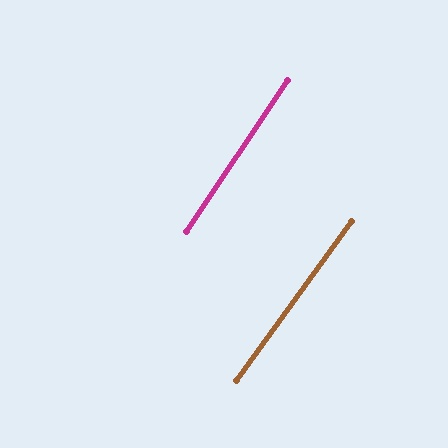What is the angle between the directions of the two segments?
Approximately 2 degrees.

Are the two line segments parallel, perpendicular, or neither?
Parallel — their directions differ by only 2.0°.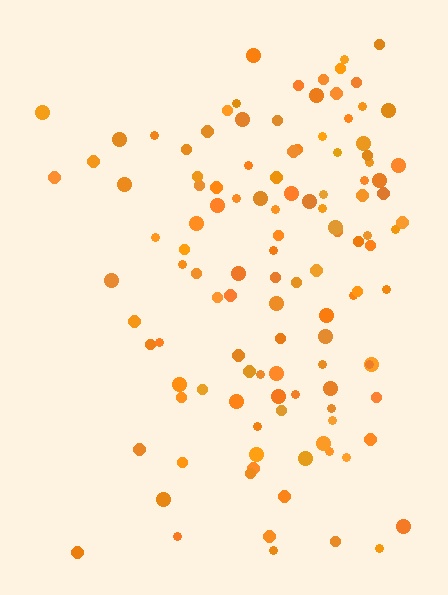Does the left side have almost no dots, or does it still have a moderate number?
Still a moderate number, just noticeably fewer than the right.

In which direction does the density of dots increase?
From left to right, with the right side densest.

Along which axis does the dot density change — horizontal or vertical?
Horizontal.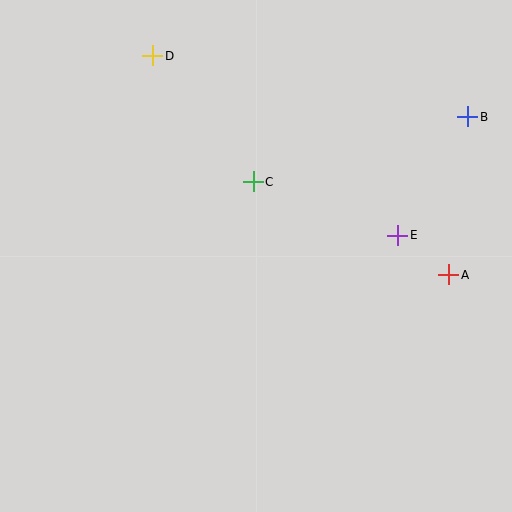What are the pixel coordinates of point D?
Point D is at (153, 56).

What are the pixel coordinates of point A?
Point A is at (448, 275).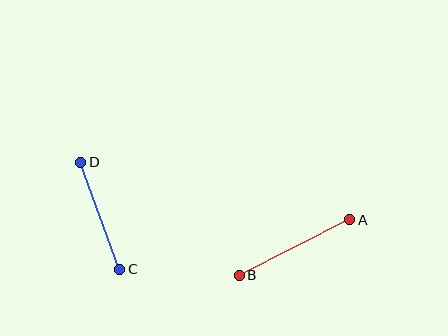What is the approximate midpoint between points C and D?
The midpoint is at approximately (100, 216) pixels.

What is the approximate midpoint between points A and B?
The midpoint is at approximately (295, 247) pixels.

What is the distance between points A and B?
The distance is approximately 124 pixels.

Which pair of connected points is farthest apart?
Points A and B are farthest apart.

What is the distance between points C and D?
The distance is approximately 114 pixels.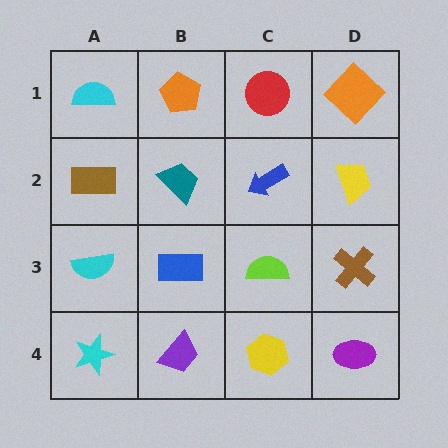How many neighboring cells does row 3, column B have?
4.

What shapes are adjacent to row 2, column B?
An orange pentagon (row 1, column B), a blue rectangle (row 3, column B), a brown rectangle (row 2, column A), a blue arrow (row 2, column C).